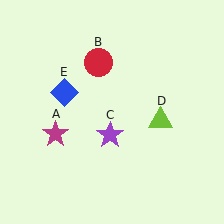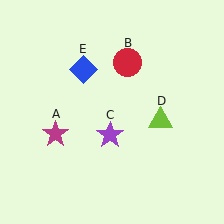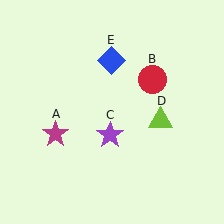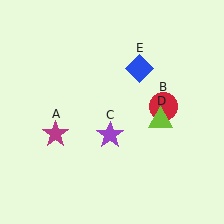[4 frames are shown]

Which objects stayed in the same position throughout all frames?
Magenta star (object A) and purple star (object C) and lime triangle (object D) remained stationary.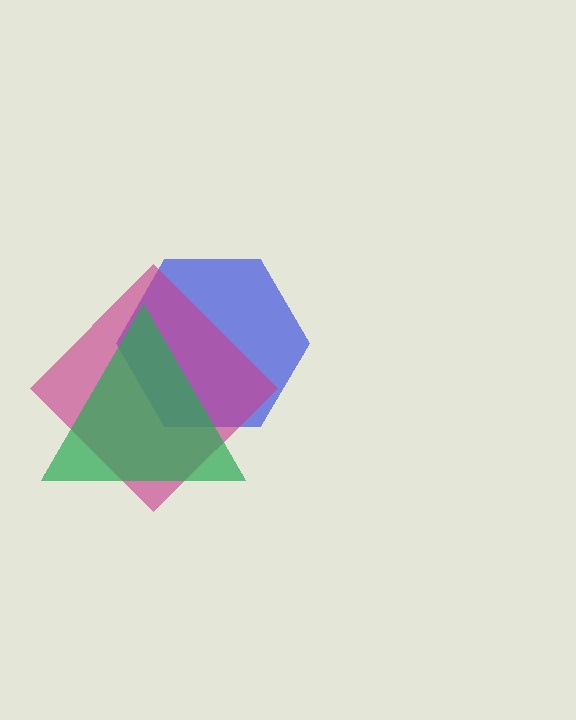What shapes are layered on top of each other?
The layered shapes are: a blue hexagon, a magenta diamond, a green triangle.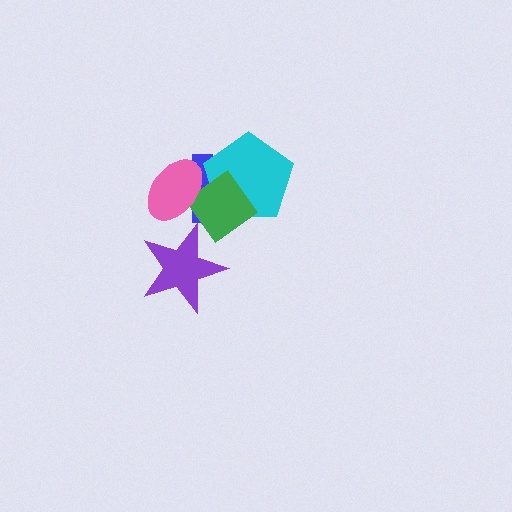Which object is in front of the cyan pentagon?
The green diamond is in front of the cyan pentagon.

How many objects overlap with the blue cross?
3 objects overlap with the blue cross.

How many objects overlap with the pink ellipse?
2 objects overlap with the pink ellipse.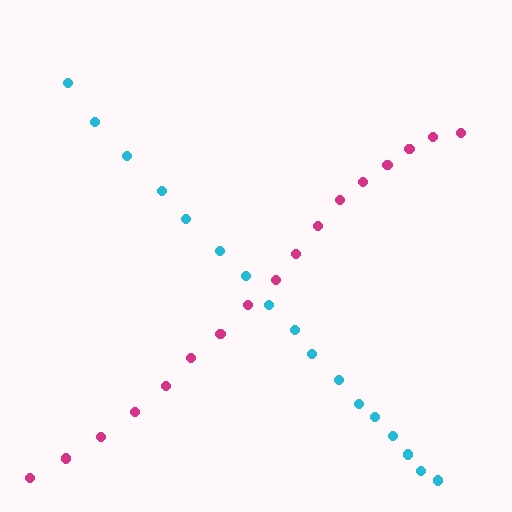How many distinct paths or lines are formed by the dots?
There are 2 distinct paths.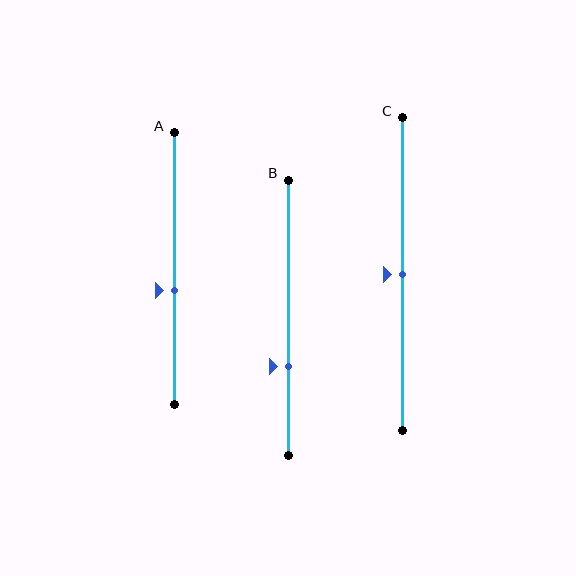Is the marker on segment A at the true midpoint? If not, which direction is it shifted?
No, the marker on segment A is shifted downward by about 8% of the segment length.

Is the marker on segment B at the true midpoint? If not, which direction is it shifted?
No, the marker on segment B is shifted downward by about 18% of the segment length.